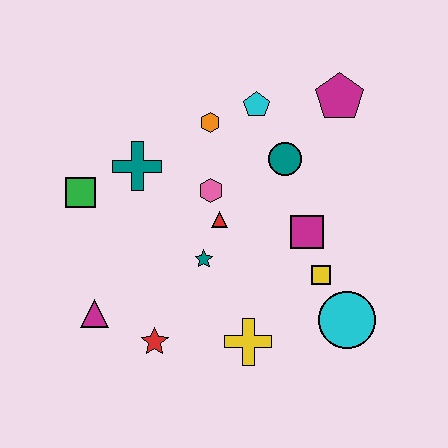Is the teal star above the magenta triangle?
Yes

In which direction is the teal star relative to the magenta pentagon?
The teal star is below the magenta pentagon.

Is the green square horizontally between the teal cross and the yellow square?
No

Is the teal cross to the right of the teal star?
No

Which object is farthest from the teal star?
The magenta pentagon is farthest from the teal star.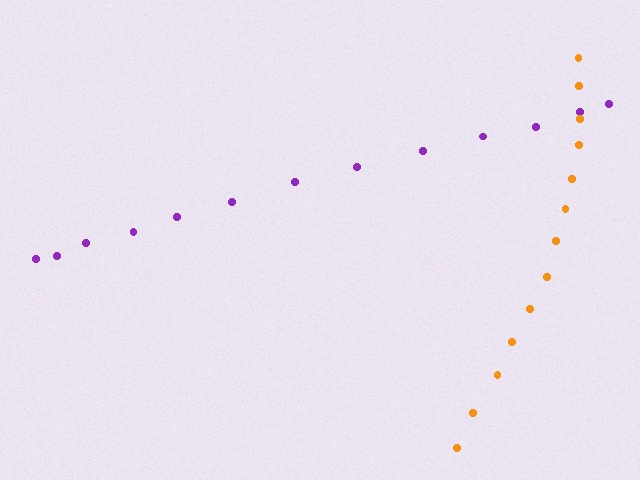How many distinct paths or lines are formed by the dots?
There are 2 distinct paths.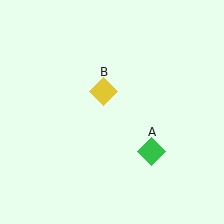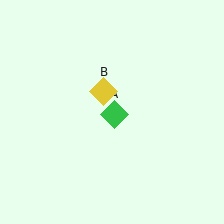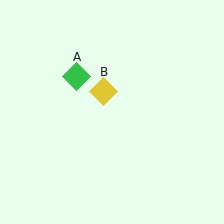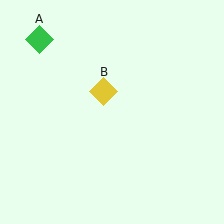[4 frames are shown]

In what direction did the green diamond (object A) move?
The green diamond (object A) moved up and to the left.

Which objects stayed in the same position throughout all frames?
Yellow diamond (object B) remained stationary.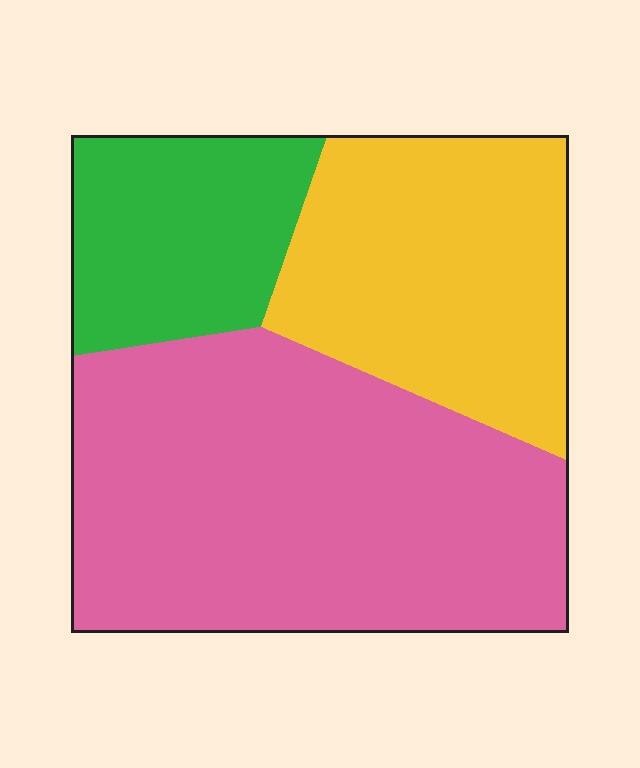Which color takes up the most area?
Pink, at roughly 50%.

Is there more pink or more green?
Pink.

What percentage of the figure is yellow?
Yellow takes up about one third (1/3) of the figure.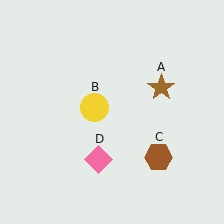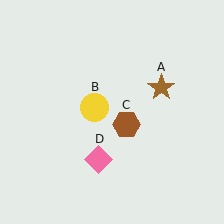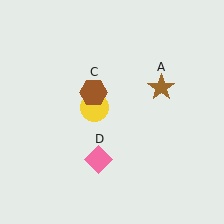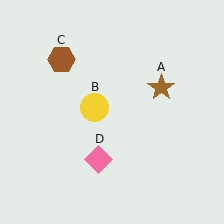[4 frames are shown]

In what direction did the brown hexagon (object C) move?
The brown hexagon (object C) moved up and to the left.